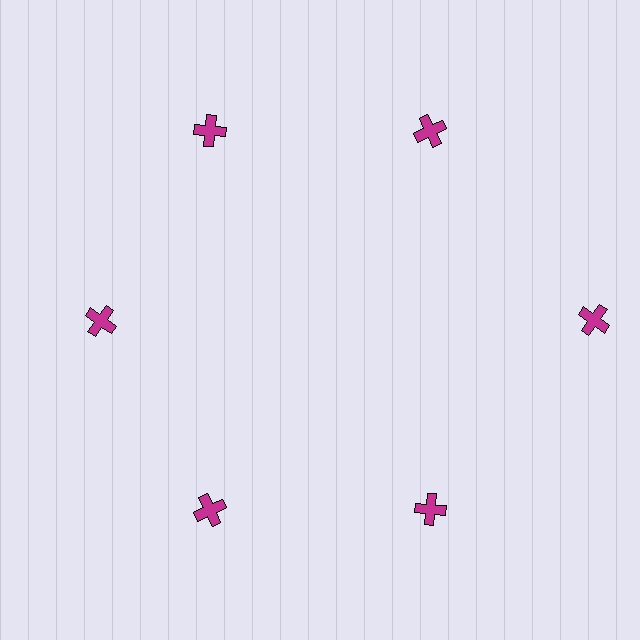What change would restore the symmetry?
The symmetry would be restored by moving it inward, back onto the ring so that all 6 crosses sit at equal angles and equal distance from the center.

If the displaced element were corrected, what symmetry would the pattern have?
It would have 6-fold rotational symmetry — the pattern would map onto itself every 60 degrees.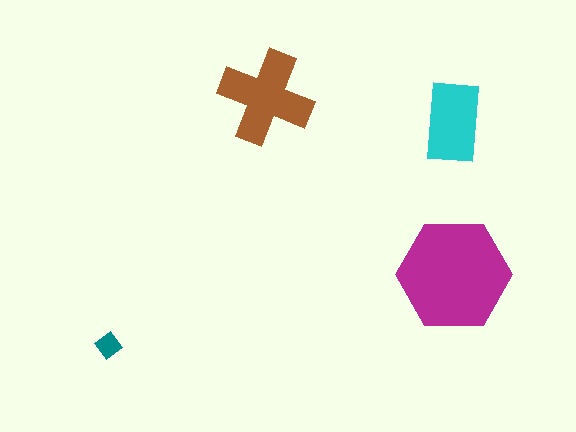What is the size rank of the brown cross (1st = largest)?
2nd.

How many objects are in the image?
There are 4 objects in the image.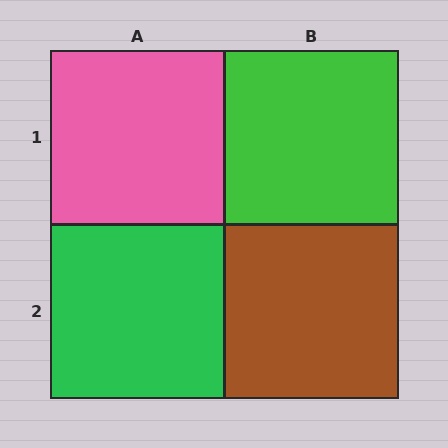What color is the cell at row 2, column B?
Brown.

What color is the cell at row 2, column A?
Green.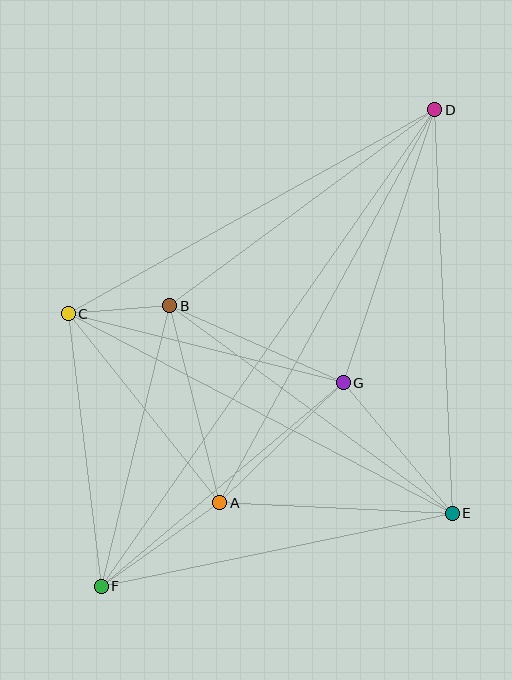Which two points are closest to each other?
Points B and C are closest to each other.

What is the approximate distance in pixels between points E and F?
The distance between E and F is approximately 358 pixels.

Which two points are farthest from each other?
Points D and F are farthest from each other.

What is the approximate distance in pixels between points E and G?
The distance between E and G is approximately 170 pixels.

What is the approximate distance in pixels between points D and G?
The distance between D and G is approximately 288 pixels.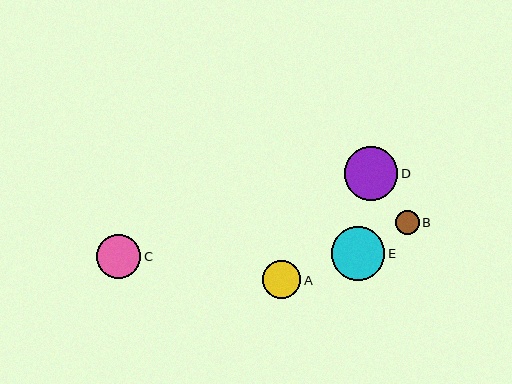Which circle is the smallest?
Circle B is the smallest with a size of approximately 24 pixels.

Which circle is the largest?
Circle E is the largest with a size of approximately 54 pixels.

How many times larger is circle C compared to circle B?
Circle C is approximately 1.8 times the size of circle B.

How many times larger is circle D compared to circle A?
Circle D is approximately 1.4 times the size of circle A.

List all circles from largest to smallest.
From largest to smallest: E, D, C, A, B.